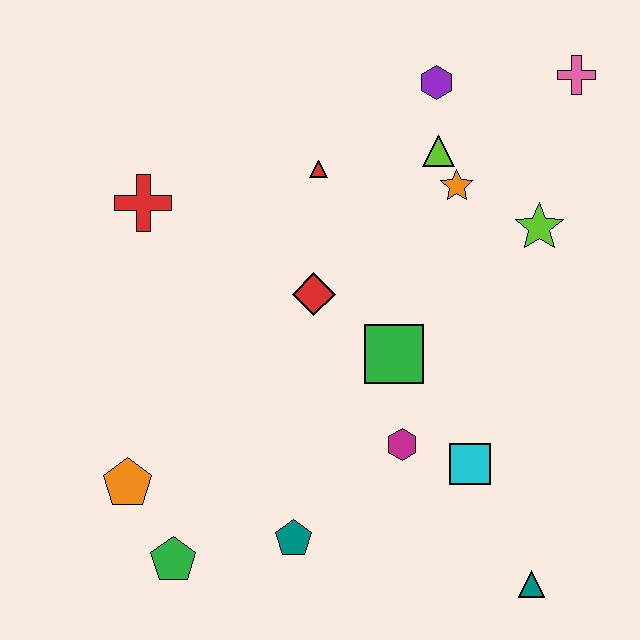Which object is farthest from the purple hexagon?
The green pentagon is farthest from the purple hexagon.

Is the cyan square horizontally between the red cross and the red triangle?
No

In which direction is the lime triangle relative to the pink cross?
The lime triangle is to the left of the pink cross.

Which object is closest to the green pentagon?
The orange pentagon is closest to the green pentagon.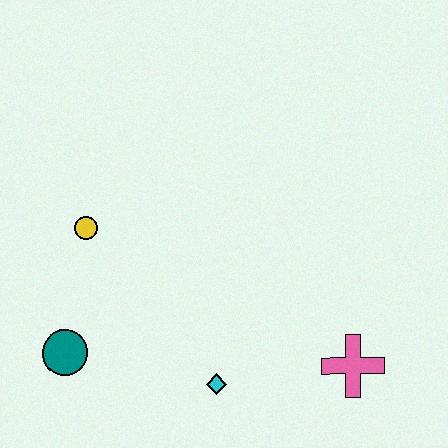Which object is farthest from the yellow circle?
The pink cross is farthest from the yellow circle.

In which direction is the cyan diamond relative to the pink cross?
The cyan diamond is to the left of the pink cross.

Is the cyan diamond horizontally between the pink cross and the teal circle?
Yes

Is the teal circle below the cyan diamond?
No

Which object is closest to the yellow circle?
The teal circle is closest to the yellow circle.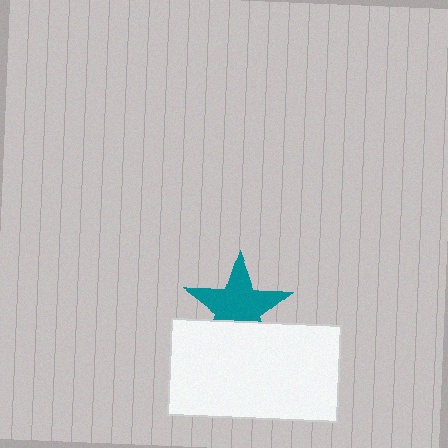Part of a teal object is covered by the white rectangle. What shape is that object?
It is a star.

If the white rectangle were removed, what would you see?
You would see the complete teal star.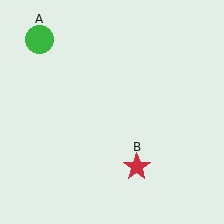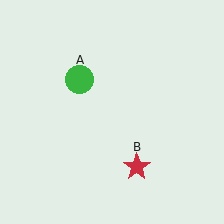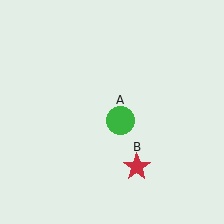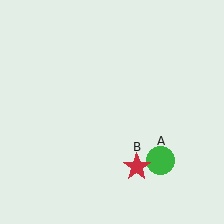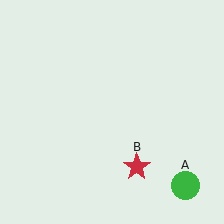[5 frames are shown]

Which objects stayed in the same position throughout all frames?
Red star (object B) remained stationary.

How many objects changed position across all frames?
1 object changed position: green circle (object A).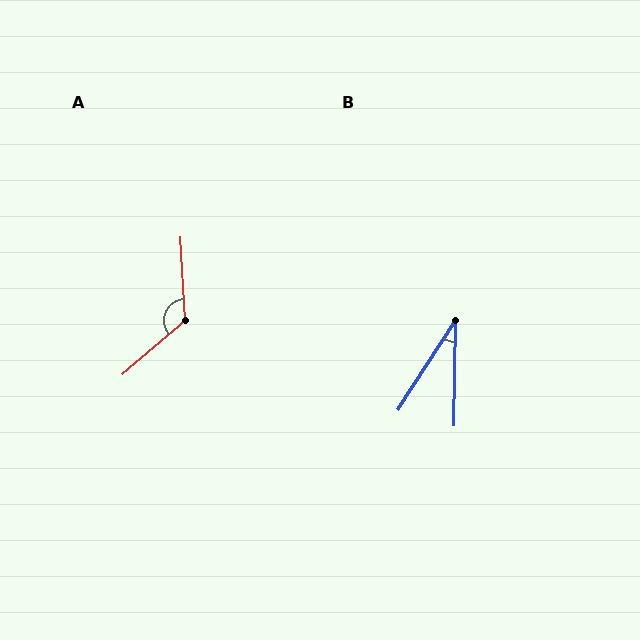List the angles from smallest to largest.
B (32°), A (128°).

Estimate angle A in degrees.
Approximately 128 degrees.